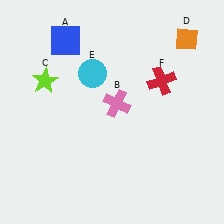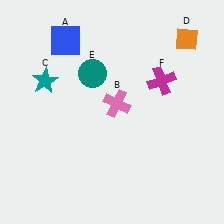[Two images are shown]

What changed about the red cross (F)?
In Image 1, F is red. In Image 2, it changed to magenta.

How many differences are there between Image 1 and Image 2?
There are 3 differences between the two images.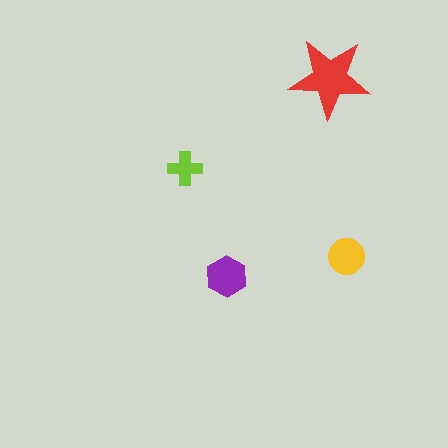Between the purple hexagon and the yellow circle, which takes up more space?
The purple hexagon.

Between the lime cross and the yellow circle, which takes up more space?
The yellow circle.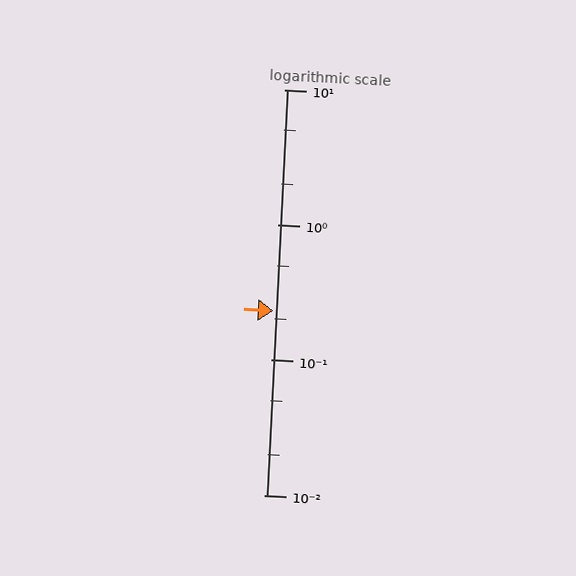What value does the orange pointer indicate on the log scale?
The pointer indicates approximately 0.23.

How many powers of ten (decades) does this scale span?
The scale spans 3 decades, from 0.01 to 10.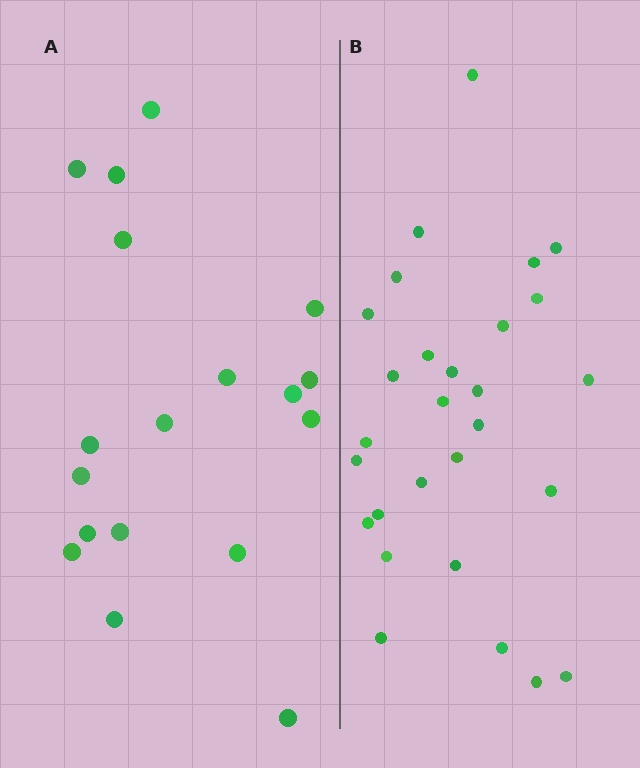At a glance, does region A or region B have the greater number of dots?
Region B (the right region) has more dots.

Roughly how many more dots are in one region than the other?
Region B has roughly 10 or so more dots than region A.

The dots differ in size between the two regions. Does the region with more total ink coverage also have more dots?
No. Region A has more total ink coverage because its dots are larger, but region B actually contains more individual dots. Total area can be misleading — the number of items is what matters here.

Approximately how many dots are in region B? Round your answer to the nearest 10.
About 30 dots. (The exact count is 28, which rounds to 30.)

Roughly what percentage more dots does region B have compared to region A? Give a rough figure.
About 55% more.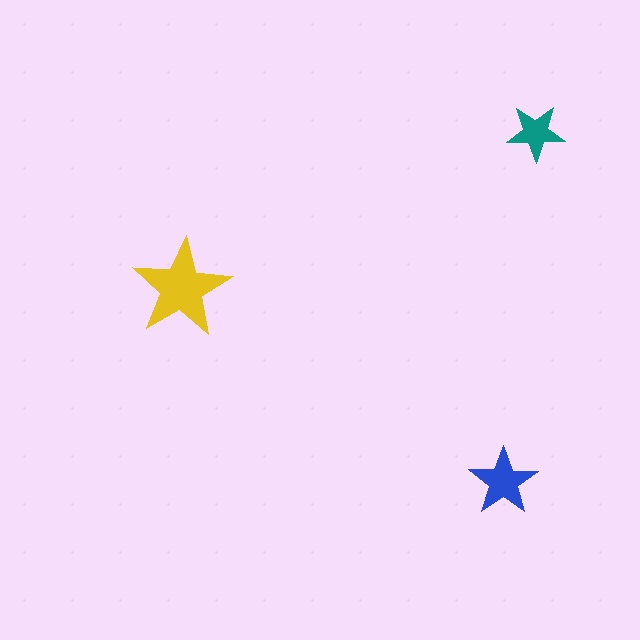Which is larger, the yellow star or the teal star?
The yellow one.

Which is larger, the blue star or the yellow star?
The yellow one.